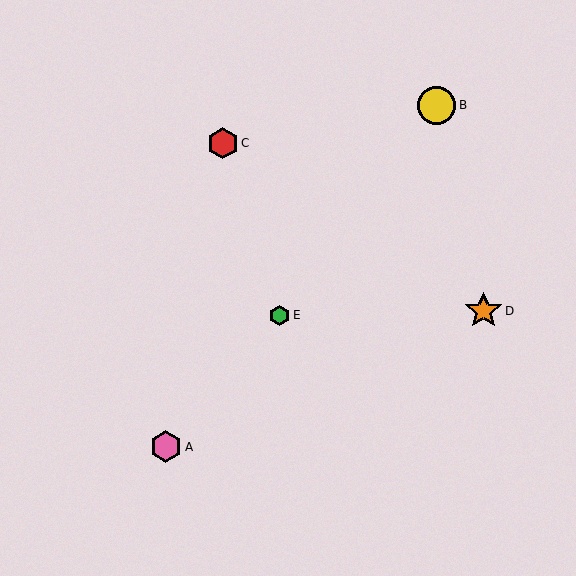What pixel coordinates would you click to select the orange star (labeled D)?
Click at (483, 311) to select the orange star D.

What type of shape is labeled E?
Shape E is a green hexagon.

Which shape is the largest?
The yellow circle (labeled B) is the largest.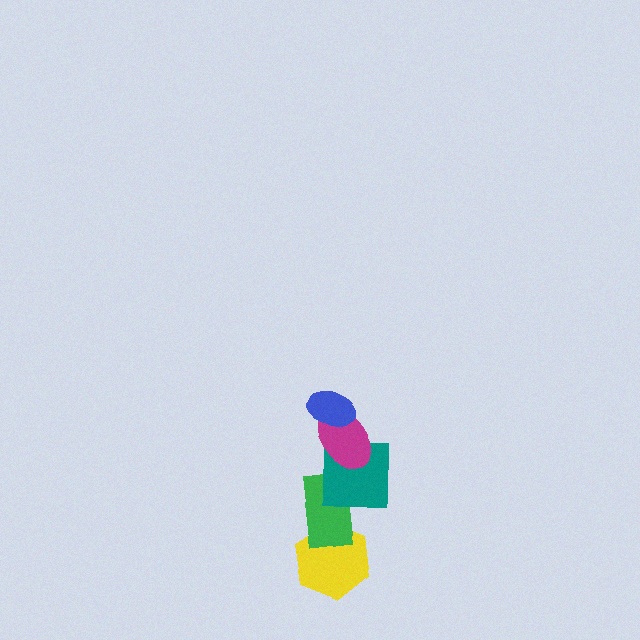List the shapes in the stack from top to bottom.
From top to bottom: the blue ellipse, the magenta ellipse, the teal square, the green rectangle, the yellow hexagon.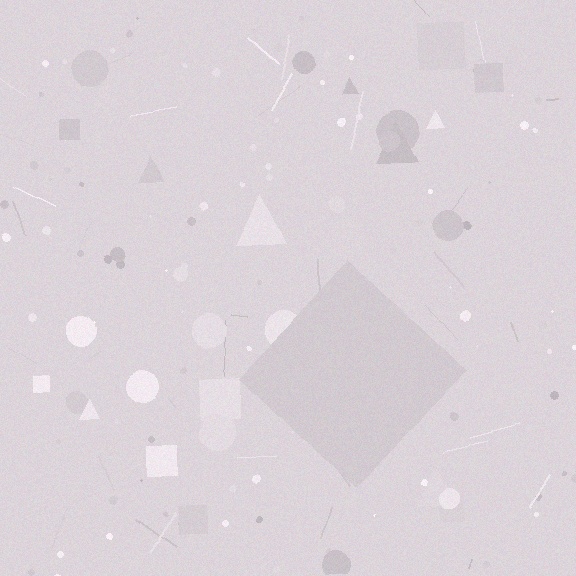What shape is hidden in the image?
A diamond is hidden in the image.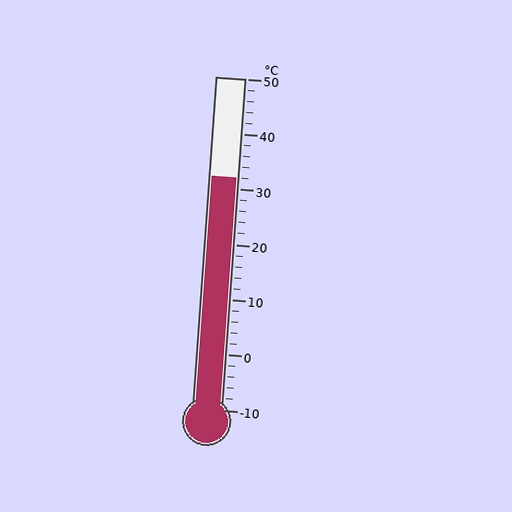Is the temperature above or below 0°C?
The temperature is above 0°C.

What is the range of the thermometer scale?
The thermometer scale ranges from -10°C to 50°C.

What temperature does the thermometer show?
The thermometer shows approximately 32°C.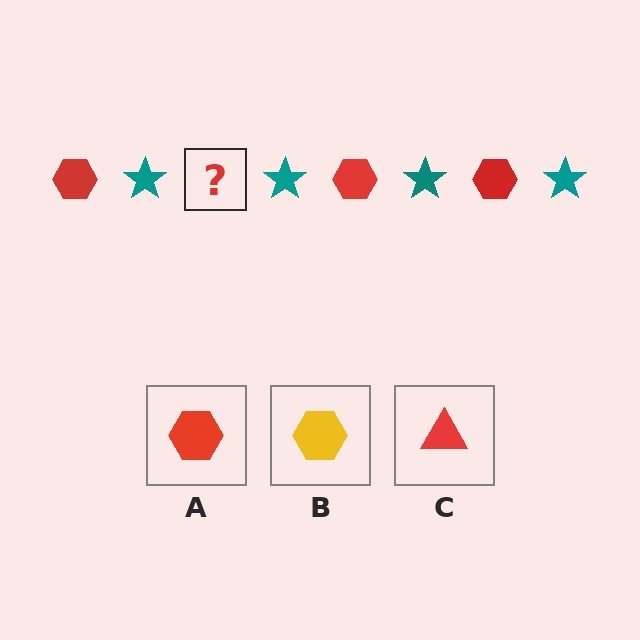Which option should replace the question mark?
Option A.